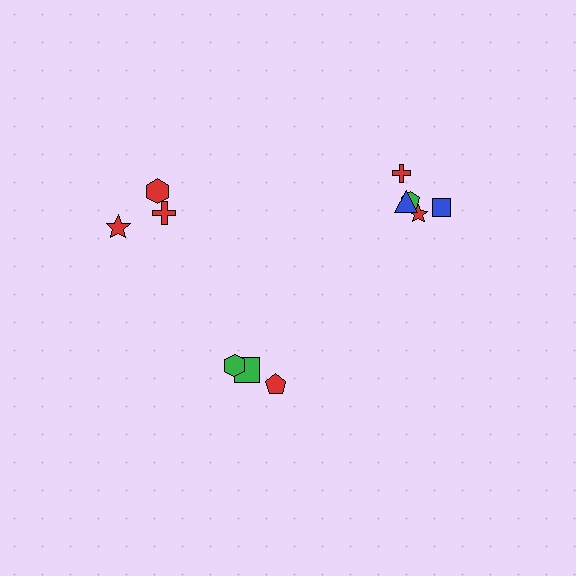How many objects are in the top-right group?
There are 5 objects.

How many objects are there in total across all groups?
There are 11 objects.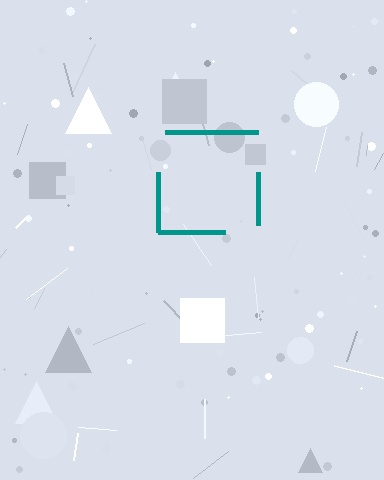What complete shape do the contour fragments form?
The contour fragments form a square.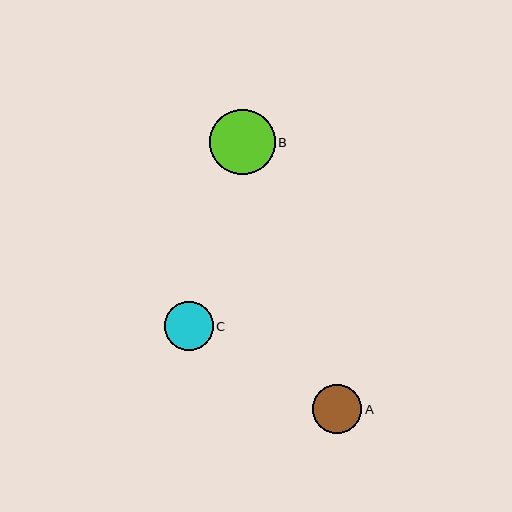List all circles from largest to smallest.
From largest to smallest: B, A, C.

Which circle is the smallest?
Circle C is the smallest with a size of approximately 49 pixels.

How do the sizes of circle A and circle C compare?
Circle A and circle C are approximately the same size.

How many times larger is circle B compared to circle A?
Circle B is approximately 1.3 times the size of circle A.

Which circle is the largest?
Circle B is the largest with a size of approximately 65 pixels.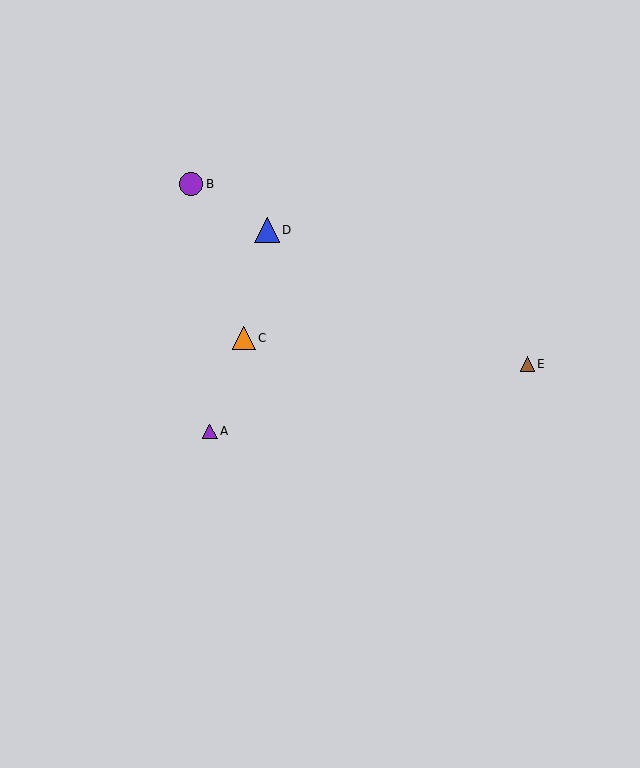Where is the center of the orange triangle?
The center of the orange triangle is at (244, 338).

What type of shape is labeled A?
Shape A is a purple triangle.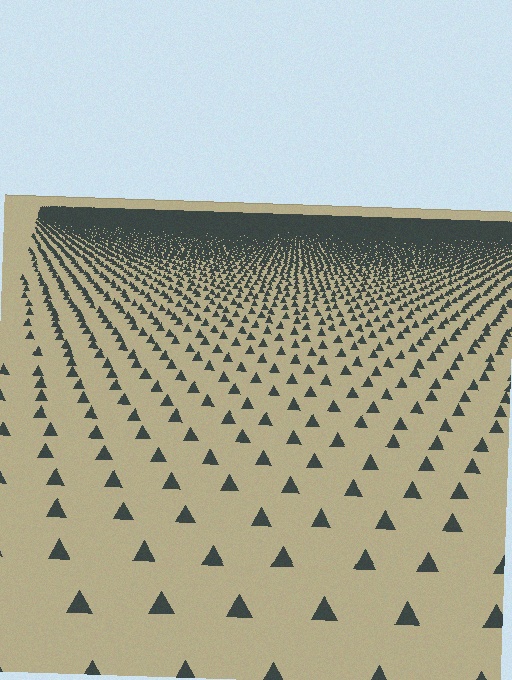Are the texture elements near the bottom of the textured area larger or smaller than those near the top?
Larger. Near the bottom, elements are closer to the viewer and appear at a bigger on-screen size.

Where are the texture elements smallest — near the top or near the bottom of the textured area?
Near the top.